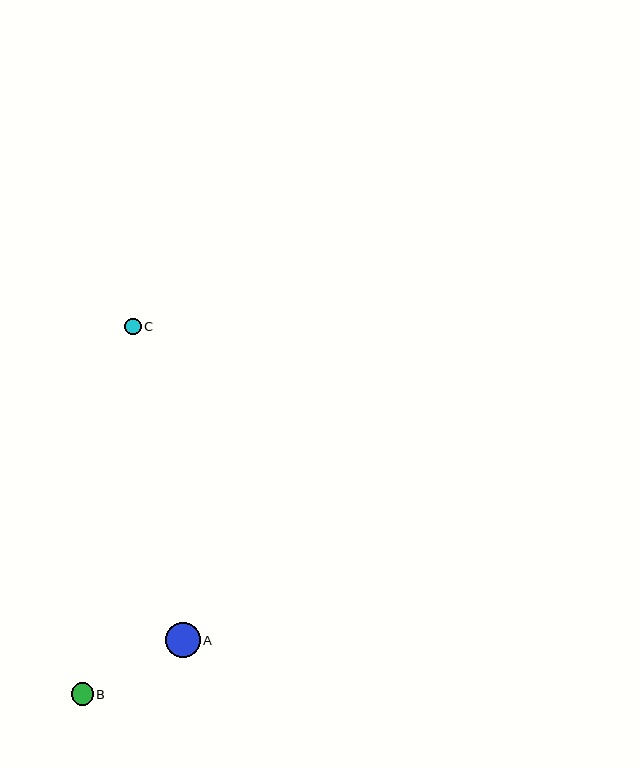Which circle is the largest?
Circle A is the largest with a size of approximately 35 pixels.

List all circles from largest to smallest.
From largest to smallest: A, B, C.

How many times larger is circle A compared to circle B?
Circle A is approximately 1.6 times the size of circle B.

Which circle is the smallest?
Circle C is the smallest with a size of approximately 17 pixels.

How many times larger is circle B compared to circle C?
Circle B is approximately 1.3 times the size of circle C.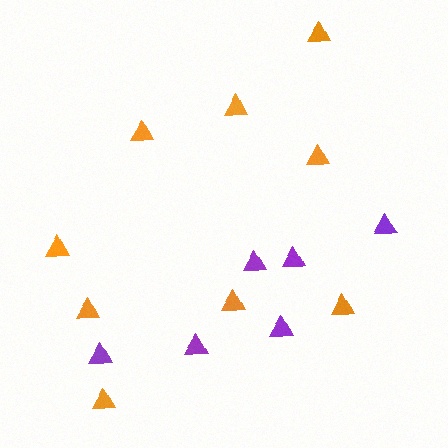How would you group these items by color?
There are 2 groups: one group of orange triangles (9) and one group of purple triangles (6).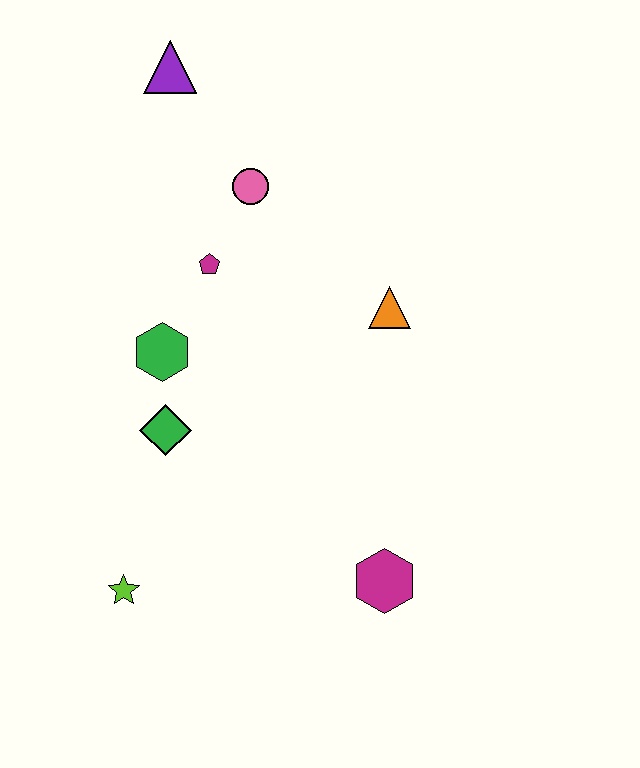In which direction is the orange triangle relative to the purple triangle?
The orange triangle is below the purple triangle.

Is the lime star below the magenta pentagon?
Yes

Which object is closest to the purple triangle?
The pink circle is closest to the purple triangle.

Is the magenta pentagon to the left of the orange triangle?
Yes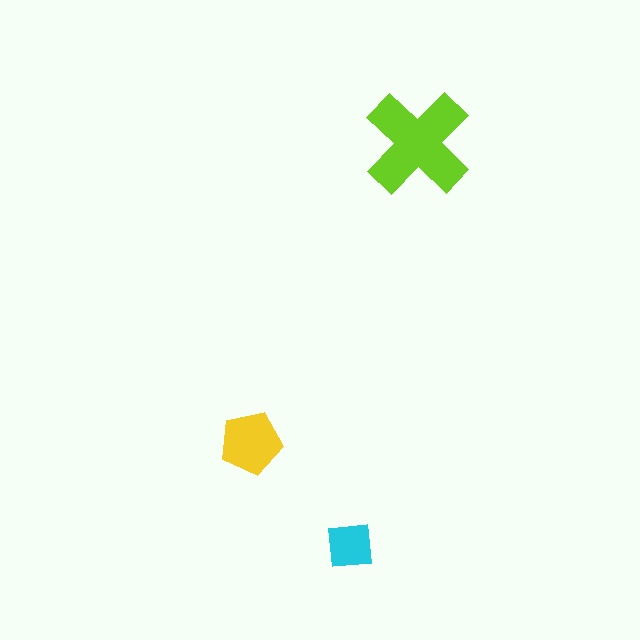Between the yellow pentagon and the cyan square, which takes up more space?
The yellow pentagon.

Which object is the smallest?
The cyan square.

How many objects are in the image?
There are 3 objects in the image.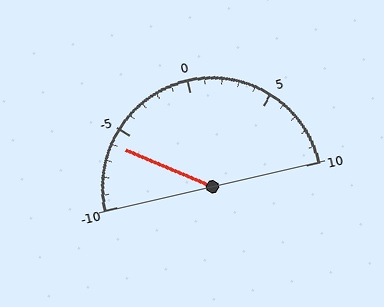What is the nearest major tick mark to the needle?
The nearest major tick mark is -5.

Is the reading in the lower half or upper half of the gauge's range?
The reading is in the lower half of the range (-10 to 10).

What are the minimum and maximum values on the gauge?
The gauge ranges from -10 to 10.